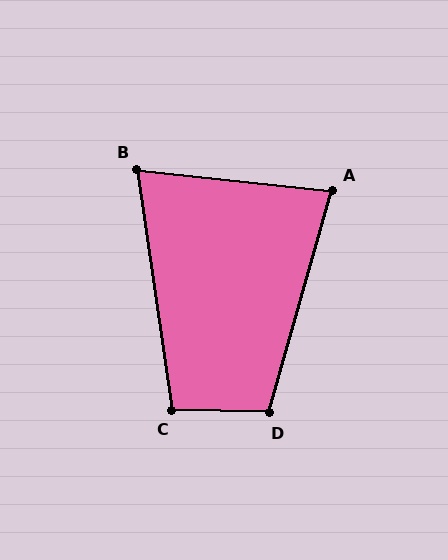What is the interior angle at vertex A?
Approximately 80 degrees (acute).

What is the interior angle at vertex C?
Approximately 100 degrees (obtuse).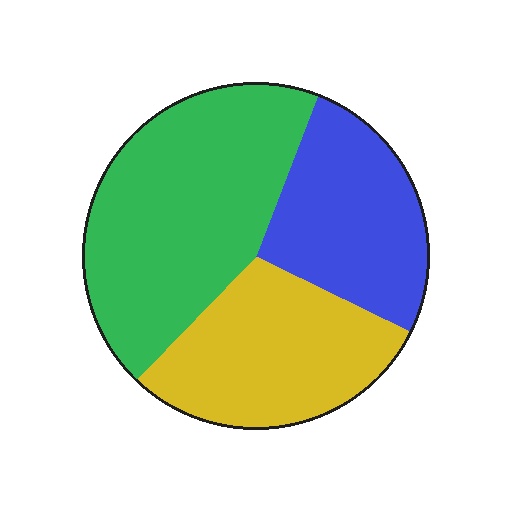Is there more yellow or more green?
Green.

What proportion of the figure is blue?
Blue takes up about one quarter (1/4) of the figure.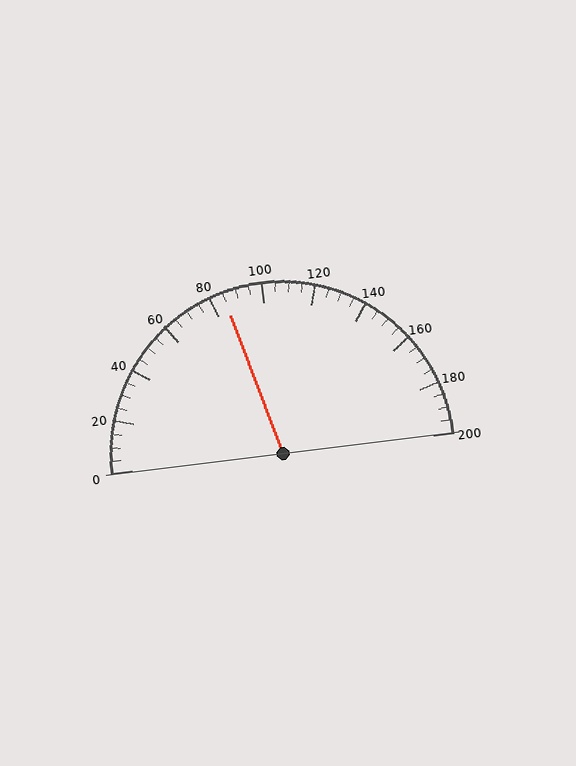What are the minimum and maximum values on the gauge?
The gauge ranges from 0 to 200.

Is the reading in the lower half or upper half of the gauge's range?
The reading is in the lower half of the range (0 to 200).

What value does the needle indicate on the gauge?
The needle indicates approximately 85.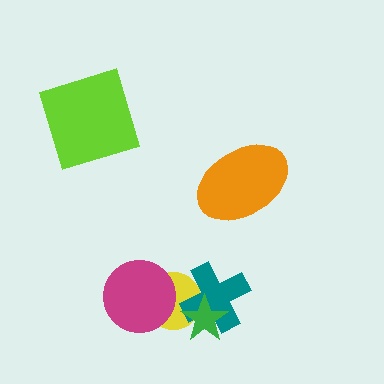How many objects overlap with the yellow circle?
3 objects overlap with the yellow circle.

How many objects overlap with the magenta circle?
1 object overlaps with the magenta circle.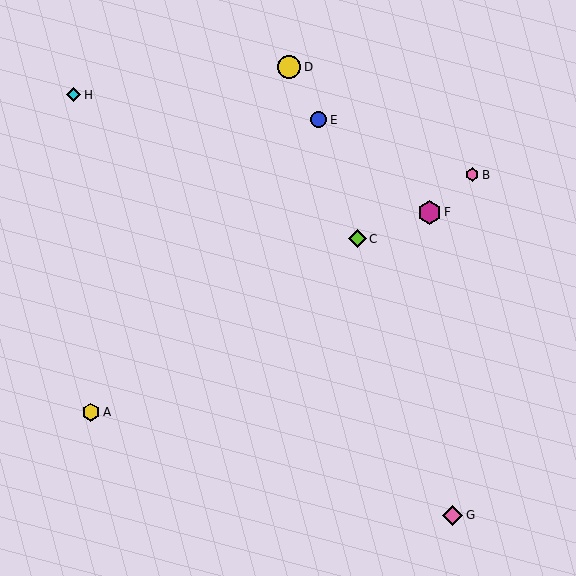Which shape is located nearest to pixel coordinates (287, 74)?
The yellow circle (labeled D) at (289, 67) is nearest to that location.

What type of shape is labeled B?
Shape B is a pink hexagon.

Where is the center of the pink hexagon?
The center of the pink hexagon is at (472, 175).